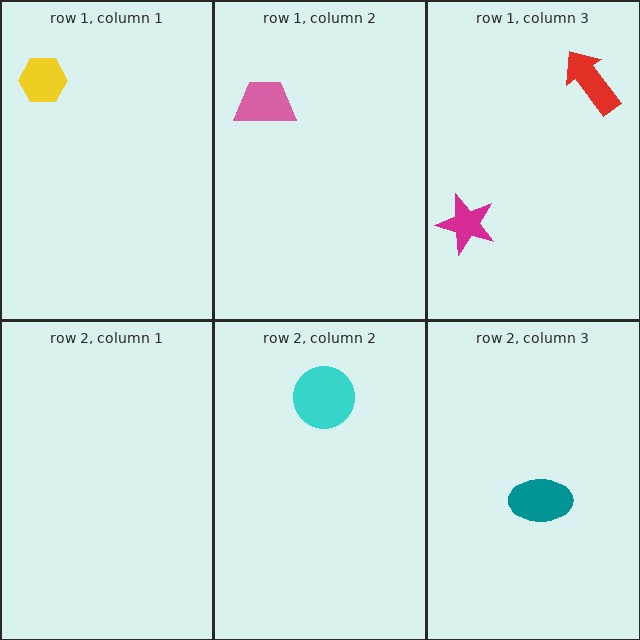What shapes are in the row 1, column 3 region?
The red arrow, the magenta star.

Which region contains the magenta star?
The row 1, column 3 region.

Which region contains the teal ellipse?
The row 2, column 3 region.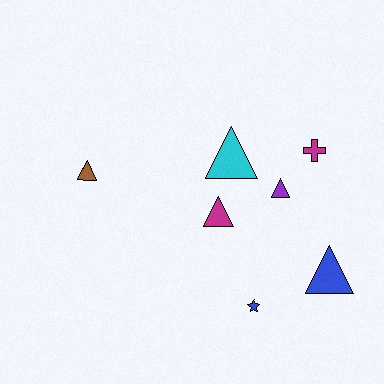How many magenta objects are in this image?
There are 2 magenta objects.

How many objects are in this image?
There are 7 objects.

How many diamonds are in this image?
There are no diamonds.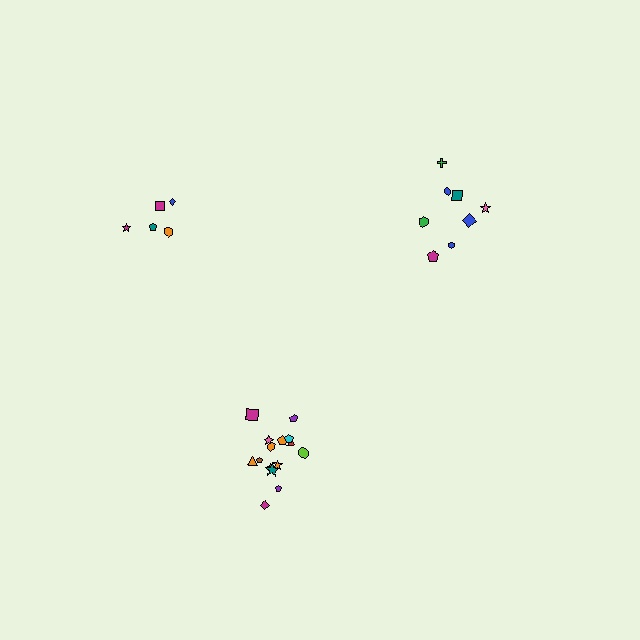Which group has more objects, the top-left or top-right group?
The top-right group.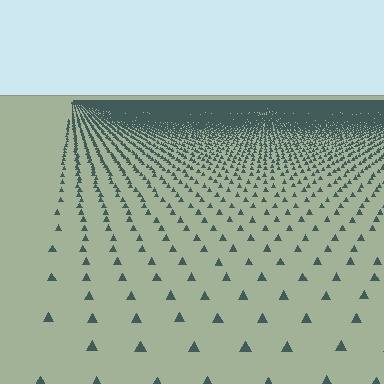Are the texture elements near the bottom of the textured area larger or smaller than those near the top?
Larger. Near the bottom, elements are closer to the viewer and appear at a bigger on-screen size.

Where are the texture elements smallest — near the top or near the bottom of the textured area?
Near the top.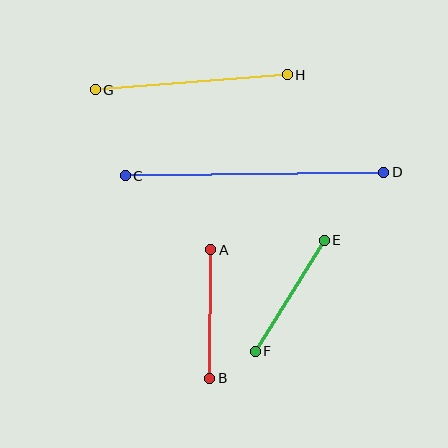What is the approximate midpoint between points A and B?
The midpoint is at approximately (210, 314) pixels.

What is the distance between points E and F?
The distance is approximately 130 pixels.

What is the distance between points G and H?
The distance is approximately 193 pixels.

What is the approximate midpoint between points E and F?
The midpoint is at approximately (290, 296) pixels.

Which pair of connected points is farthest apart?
Points C and D are farthest apart.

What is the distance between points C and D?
The distance is approximately 259 pixels.